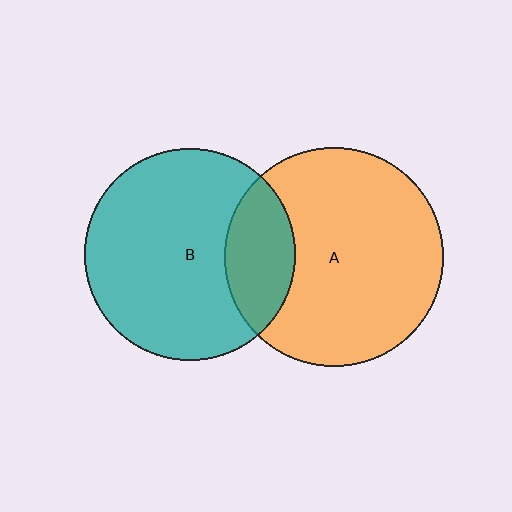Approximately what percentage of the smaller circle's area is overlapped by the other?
Approximately 20%.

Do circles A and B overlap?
Yes.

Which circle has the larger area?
Circle A (orange).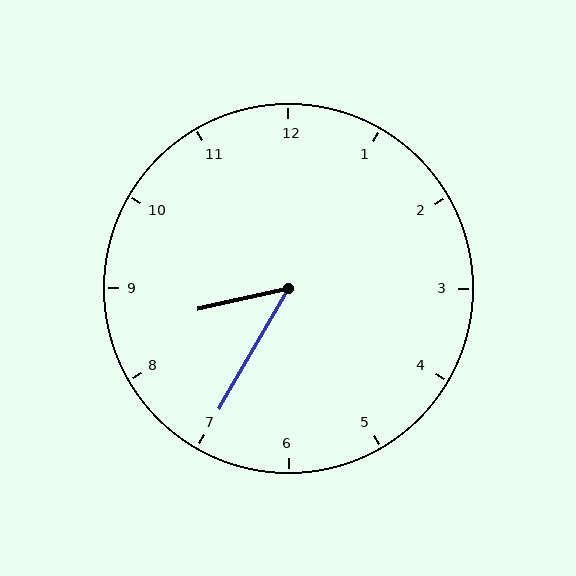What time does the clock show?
8:35.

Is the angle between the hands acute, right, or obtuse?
It is acute.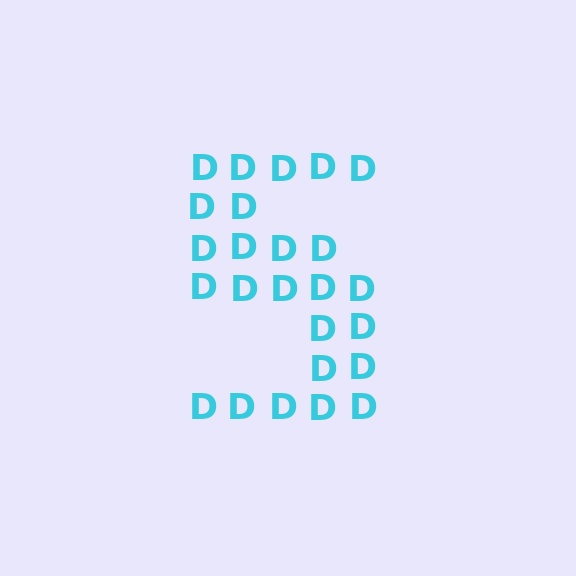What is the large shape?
The large shape is the digit 5.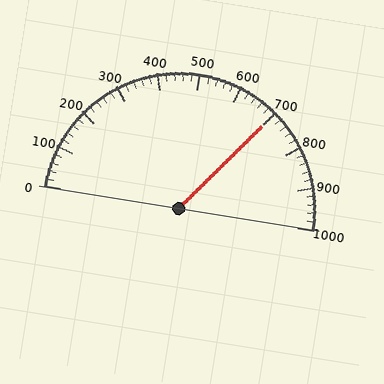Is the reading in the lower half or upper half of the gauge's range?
The reading is in the upper half of the range (0 to 1000).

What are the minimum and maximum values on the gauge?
The gauge ranges from 0 to 1000.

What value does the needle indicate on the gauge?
The needle indicates approximately 700.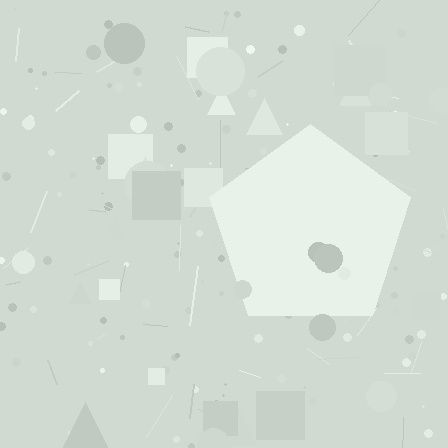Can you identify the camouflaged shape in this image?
The camouflaged shape is a pentagon.